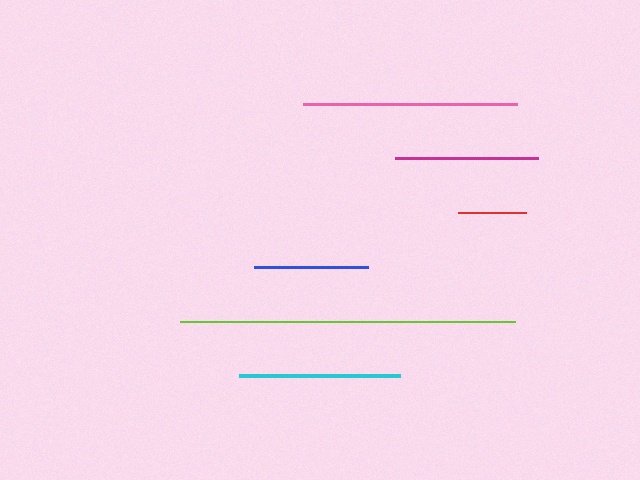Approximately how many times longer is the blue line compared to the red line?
The blue line is approximately 1.7 times the length of the red line.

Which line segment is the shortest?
The red line is the shortest at approximately 68 pixels.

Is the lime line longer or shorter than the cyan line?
The lime line is longer than the cyan line.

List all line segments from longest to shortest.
From longest to shortest: lime, pink, cyan, magenta, blue, red.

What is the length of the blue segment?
The blue segment is approximately 114 pixels long.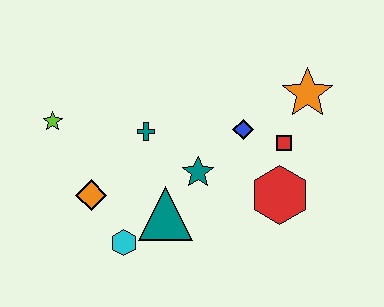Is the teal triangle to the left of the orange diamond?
No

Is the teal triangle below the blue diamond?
Yes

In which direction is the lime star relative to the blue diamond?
The lime star is to the left of the blue diamond.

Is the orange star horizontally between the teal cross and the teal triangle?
No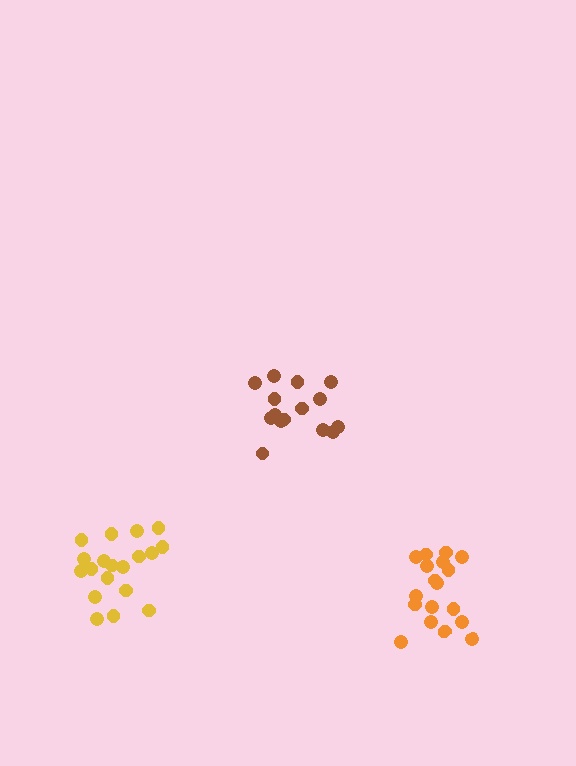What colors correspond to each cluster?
The clusters are colored: brown, orange, yellow.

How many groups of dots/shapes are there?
There are 3 groups.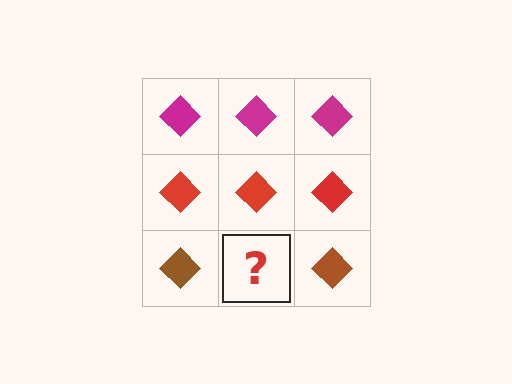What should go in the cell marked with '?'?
The missing cell should contain a brown diamond.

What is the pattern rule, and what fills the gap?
The rule is that each row has a consistent color. The gap should be filled with a brown diamond.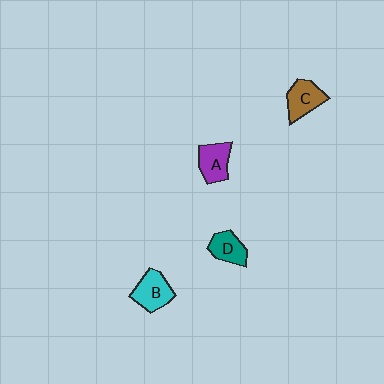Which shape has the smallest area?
Shape D (teal).